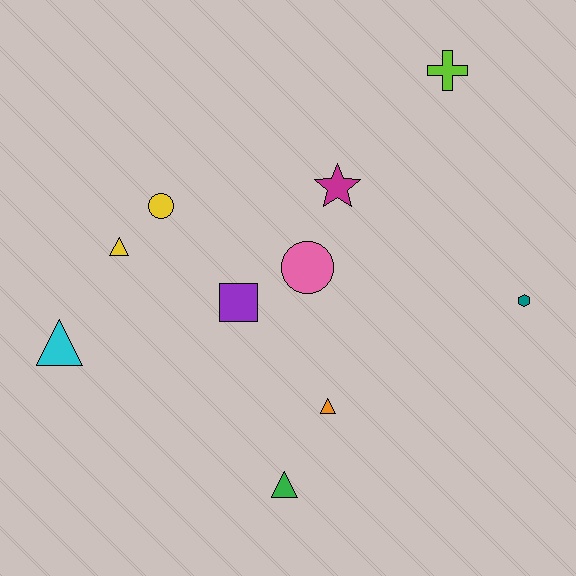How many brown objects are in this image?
There are no brown objects.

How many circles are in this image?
There are 2 circles.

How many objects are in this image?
There are 10 objects.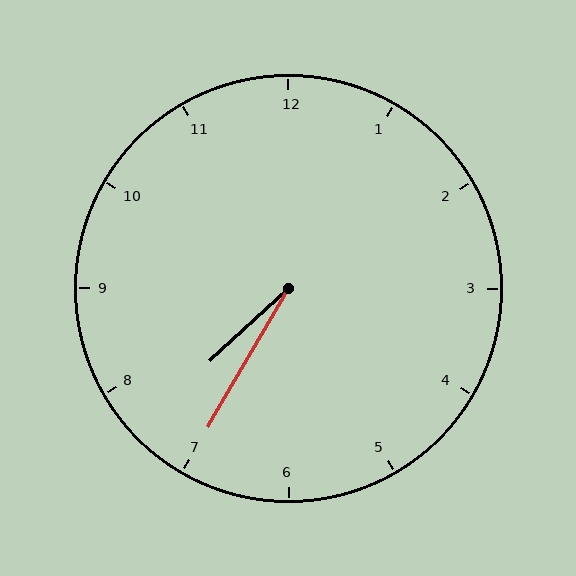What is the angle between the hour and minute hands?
Approximately 18 degrees.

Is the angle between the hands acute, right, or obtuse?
It is acute.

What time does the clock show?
7:35.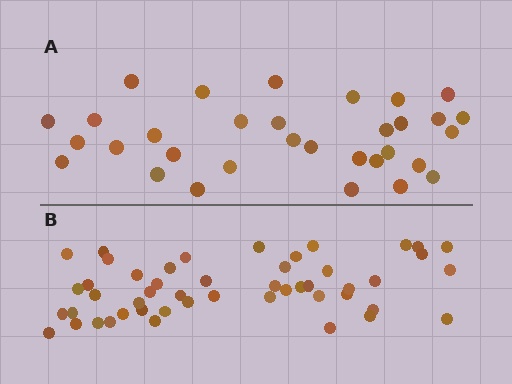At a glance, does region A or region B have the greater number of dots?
Region B (the bottom region) has more dots.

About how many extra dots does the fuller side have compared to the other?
Region B has approximately 15 more dots than region A.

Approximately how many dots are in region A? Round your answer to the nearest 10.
About 30 dots. (The exact count is 32, which rounds to 30.)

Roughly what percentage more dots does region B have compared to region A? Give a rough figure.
About 55% more.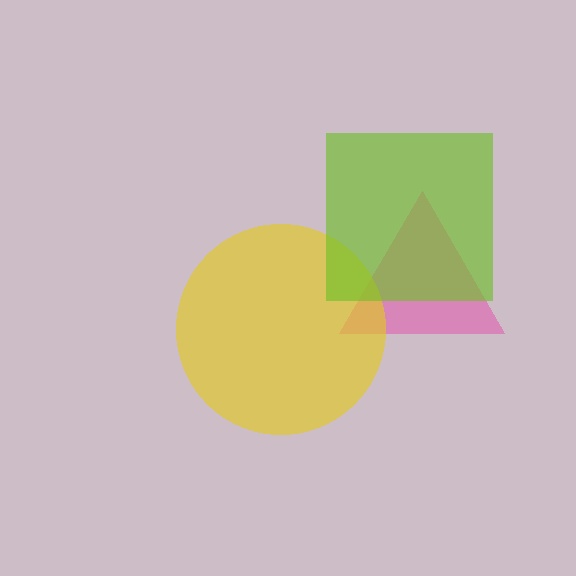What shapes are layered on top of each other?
The layered shapes are: a pink triangle, a yellow circle, a lime square.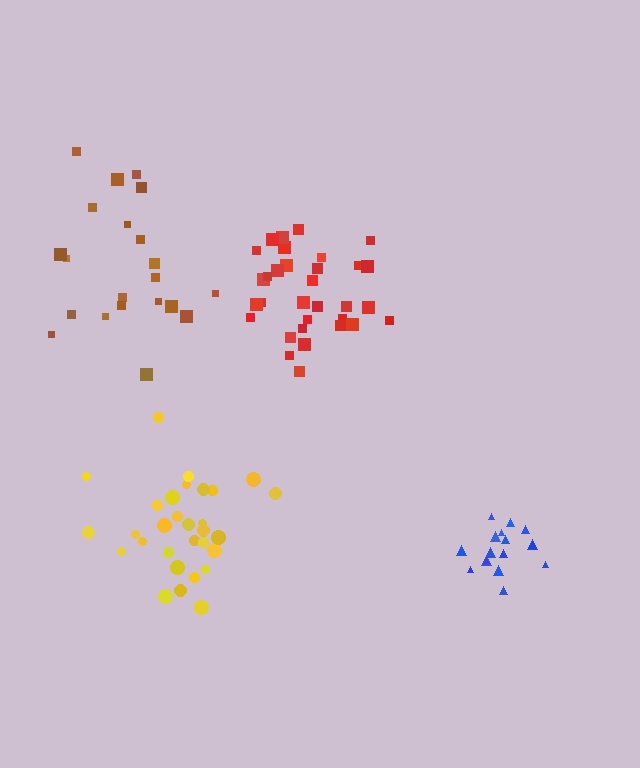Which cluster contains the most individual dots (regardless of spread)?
Red (32).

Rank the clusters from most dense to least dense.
blue, yellow, red, brown.